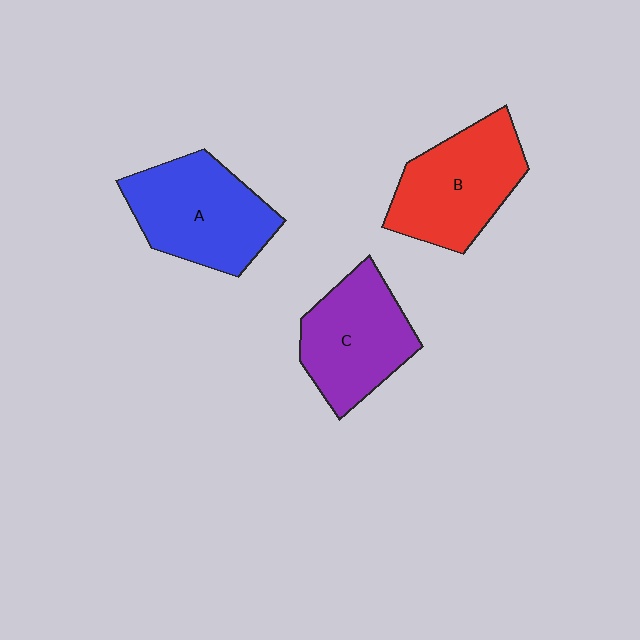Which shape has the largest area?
Shape A (blue).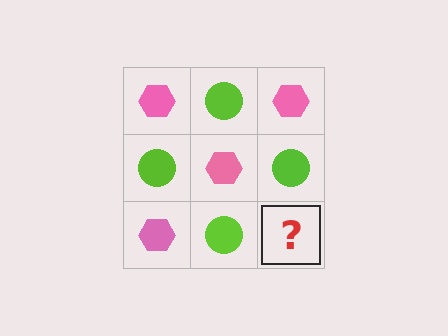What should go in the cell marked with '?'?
The missing cell should contain a pink hexagon.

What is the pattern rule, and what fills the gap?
The rule is that it alternates pink hexagon and lime circle in a checkerboard pattern. The gap should be filled with a pink hexagon.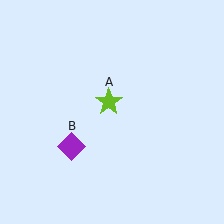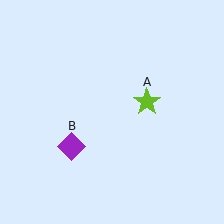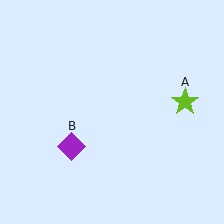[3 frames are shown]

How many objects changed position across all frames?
1 object changed position: lime star (object A).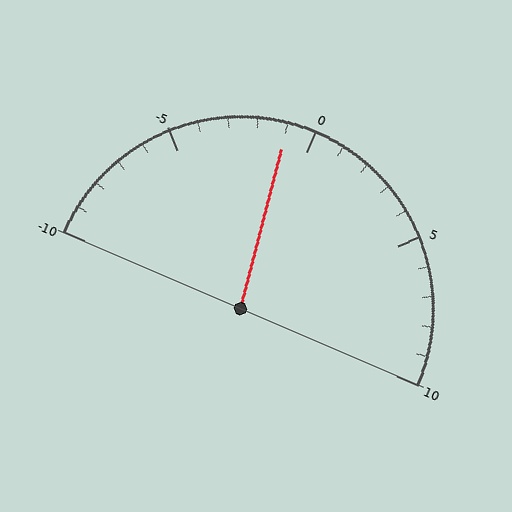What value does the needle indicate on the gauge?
The needle indicates approximately -1.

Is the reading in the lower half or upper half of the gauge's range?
The reading is in the lower half of the range (-10 to 10).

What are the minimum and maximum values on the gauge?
The gauge ranges from -10 to 10.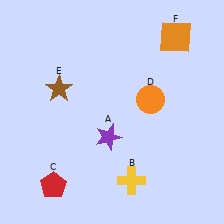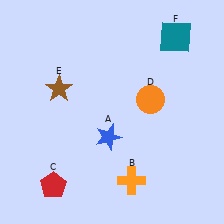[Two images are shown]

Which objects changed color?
A changed from purple to blue. B changed from yellow to orange. F changed from orange to teal.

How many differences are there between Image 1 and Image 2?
There are 3 differences between the two images.